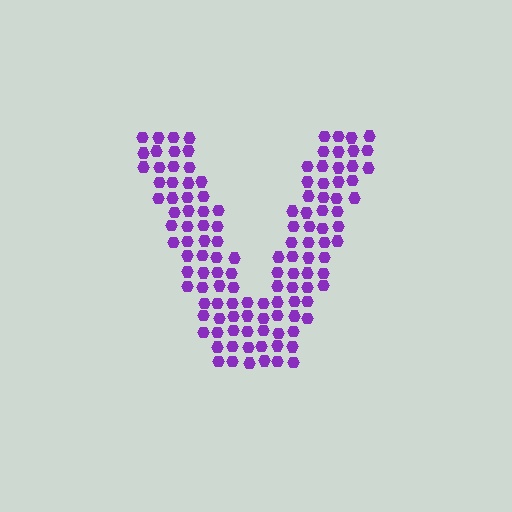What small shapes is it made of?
It is made of small hexagons.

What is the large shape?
The large shape is the letter V.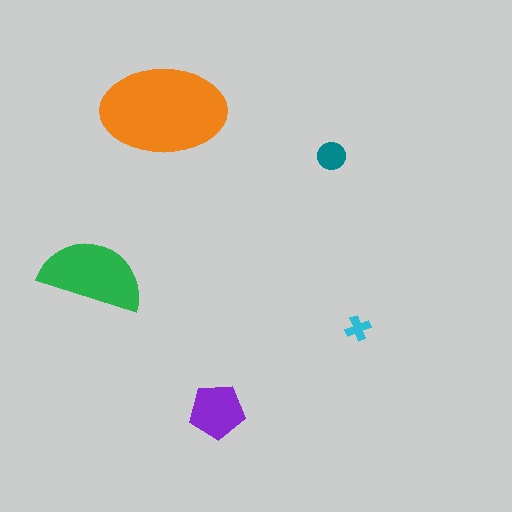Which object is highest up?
The orange ellipse is topmost.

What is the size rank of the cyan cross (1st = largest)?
5th.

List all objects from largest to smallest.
The orange ellipse, the green semicircle, the purple pentagon, the teal circle, the cyan cross.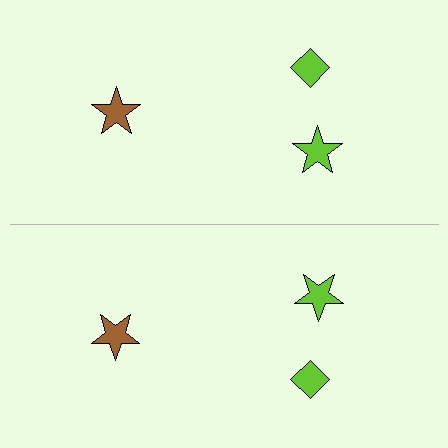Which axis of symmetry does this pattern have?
The pattern has a horizontal axis of symmetry running through the center of the image.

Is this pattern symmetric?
Yes, this pattern has bilateral (reflection) symmetry.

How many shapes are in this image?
There are 6 shapes in this image.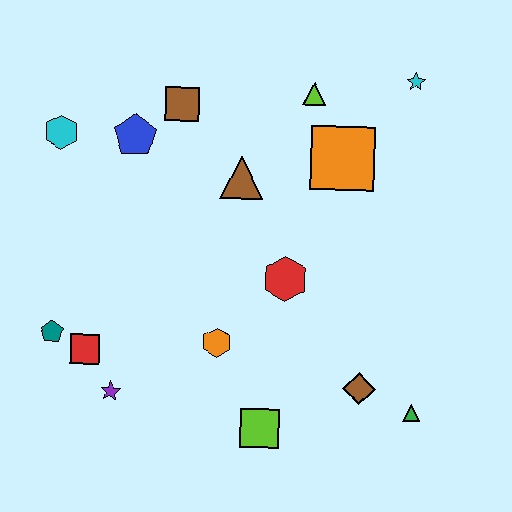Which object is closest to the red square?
The teal pentagon is closest to the red square.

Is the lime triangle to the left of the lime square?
No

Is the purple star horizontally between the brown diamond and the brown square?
No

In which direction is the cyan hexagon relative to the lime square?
The cyan hexagon is above the lime square.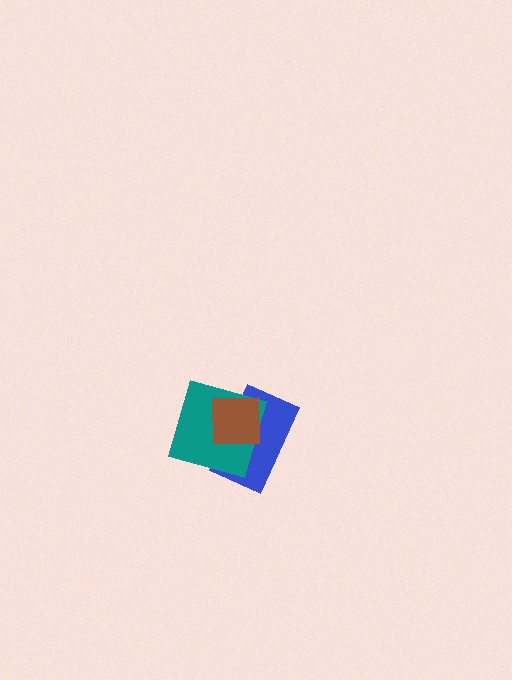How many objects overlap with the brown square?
2 objects overlap with the brown square.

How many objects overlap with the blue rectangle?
2 objects overlap with the blue rectangle.